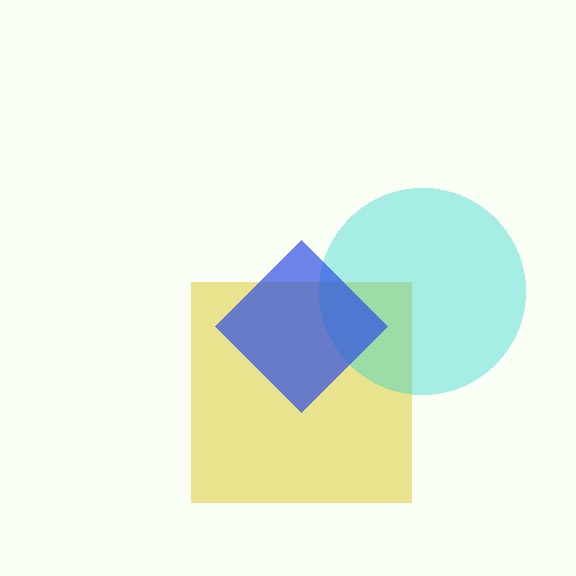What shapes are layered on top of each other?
The layered shapes are: a yellow square, a cyan circle, a blue diamond.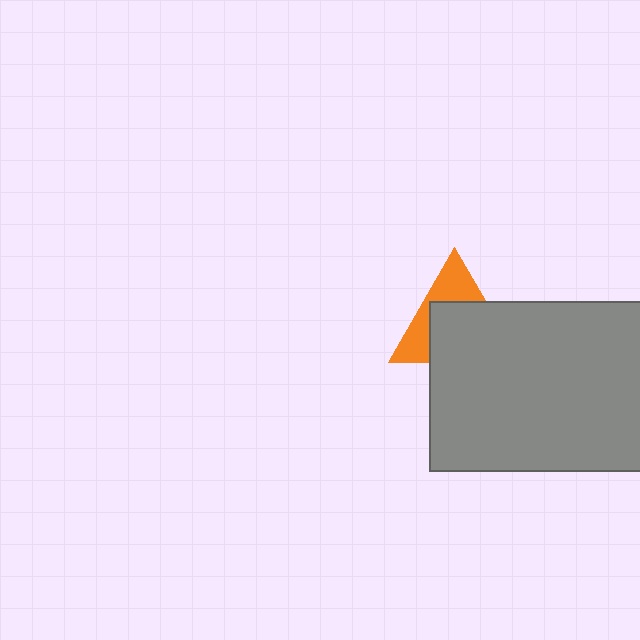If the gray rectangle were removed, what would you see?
You would see the complete orange triangle.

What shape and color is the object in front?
The object in front is a gray rectangle.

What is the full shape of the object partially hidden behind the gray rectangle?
The partially hidden object is an orange triangle.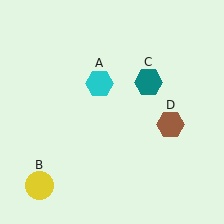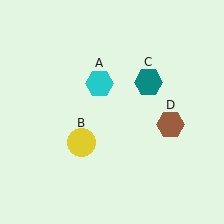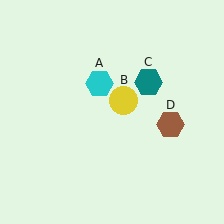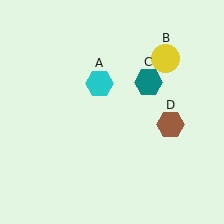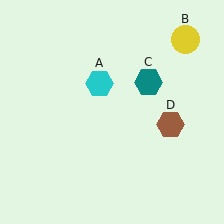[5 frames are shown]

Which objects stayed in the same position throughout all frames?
Cyan hexagon (object A) and teal hexagon (object C) and brown hexagon (object D) remained stationary.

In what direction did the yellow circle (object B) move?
The yellow circle (object B) moved up and to the right.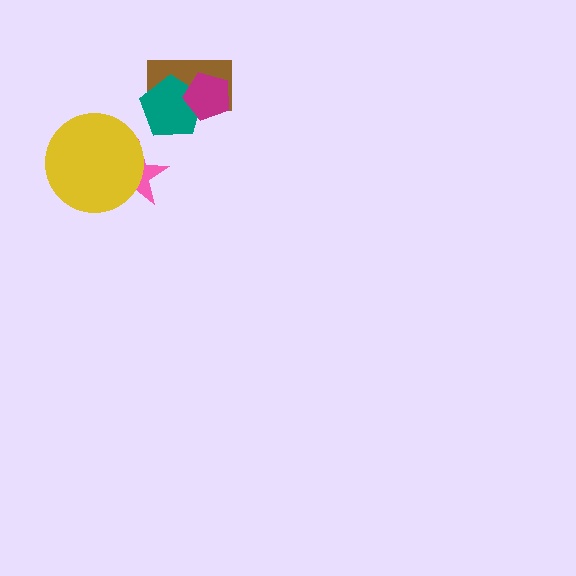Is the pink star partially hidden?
Yes, it is partially covered by another shape.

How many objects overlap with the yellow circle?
1 object overlaps with the yellow circle.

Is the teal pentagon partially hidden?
Yes, it is partially covered by another shape.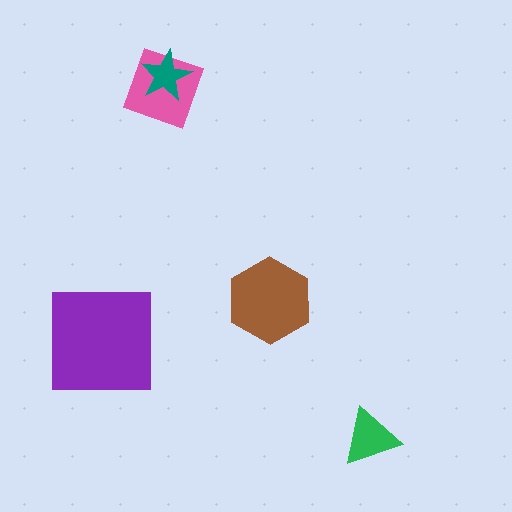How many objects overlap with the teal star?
1 object overlaps with the teal star.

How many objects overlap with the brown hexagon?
0 objects overlap with the brown hexagon.